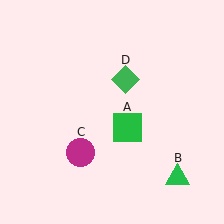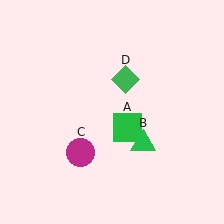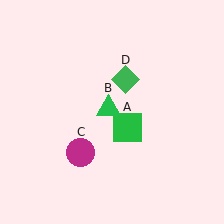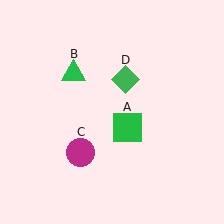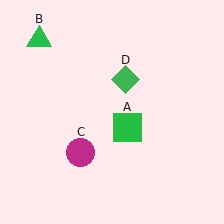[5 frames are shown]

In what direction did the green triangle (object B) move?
The green triangle (object B) moved up and to the left.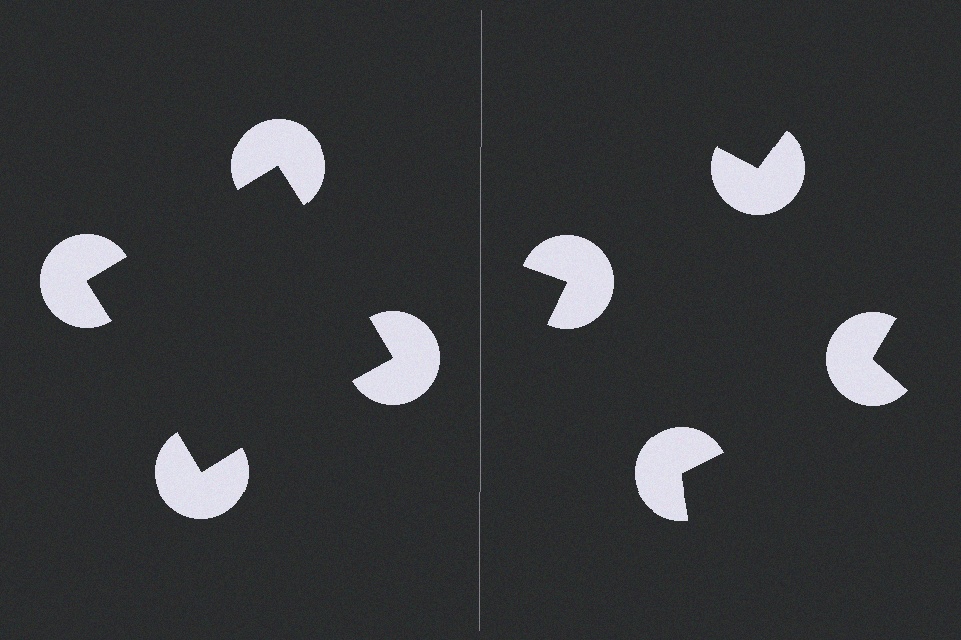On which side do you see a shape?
An illusory square appears on the left side. On the right side the wedge cuts are rotated, so no coherent shape forms.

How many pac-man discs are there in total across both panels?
8 — 4 on each side.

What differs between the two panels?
The pac-man discs are positioned identically on both sides; only the wedge orientations differ. On the left they align to a square; on the right they are misaligned.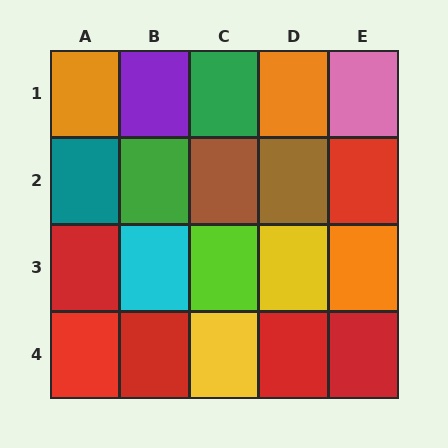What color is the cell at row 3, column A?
Red.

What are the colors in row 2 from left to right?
Teal, green, brown, brown, red.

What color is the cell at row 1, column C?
Green.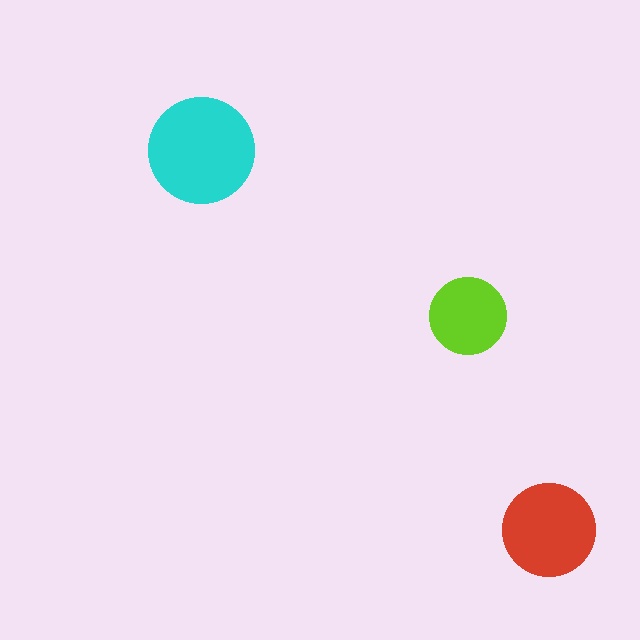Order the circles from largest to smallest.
the cyan one, the red one, the lime one.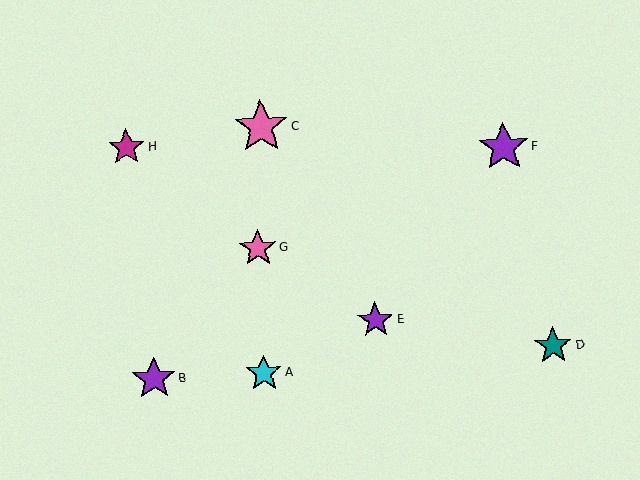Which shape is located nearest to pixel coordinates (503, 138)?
The purple star (labeled F) at (504, 147) is nearest to that location.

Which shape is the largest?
The pink star (labeled C) is the largest.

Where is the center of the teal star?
The center of the teal star is at (553, 345).